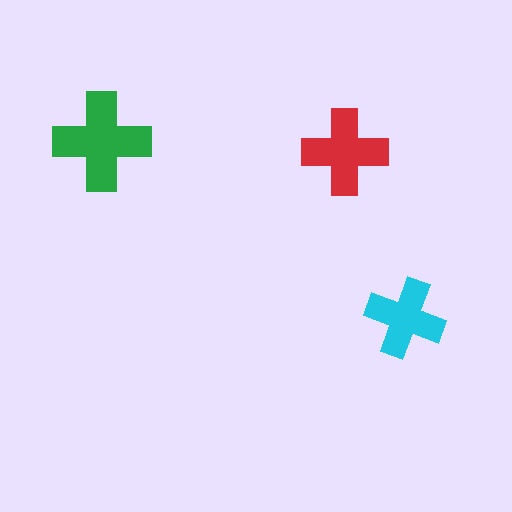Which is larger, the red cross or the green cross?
The green one.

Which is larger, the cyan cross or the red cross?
The red one.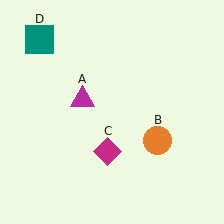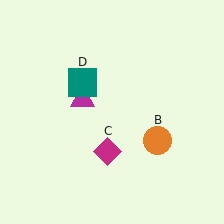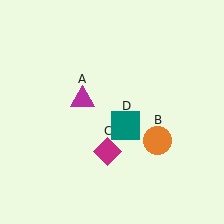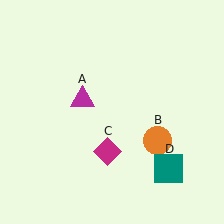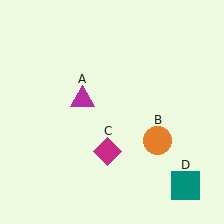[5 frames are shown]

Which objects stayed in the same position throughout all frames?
Magenta triangle (object A) and orange circle (object B) and magenta diamond (object C) remained stationary.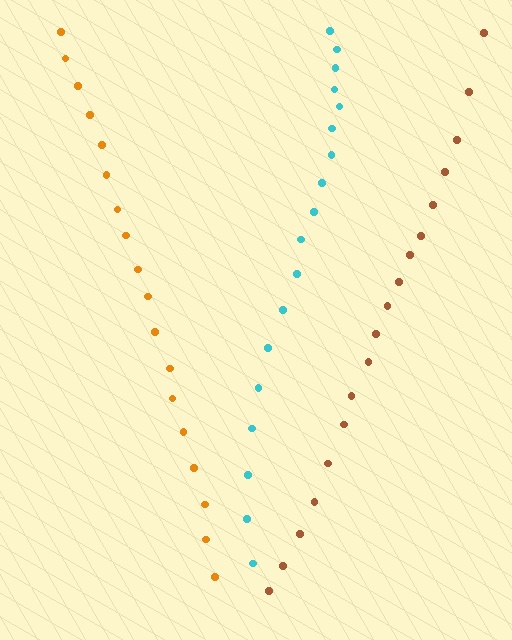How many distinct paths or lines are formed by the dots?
There are 3 distinct paths.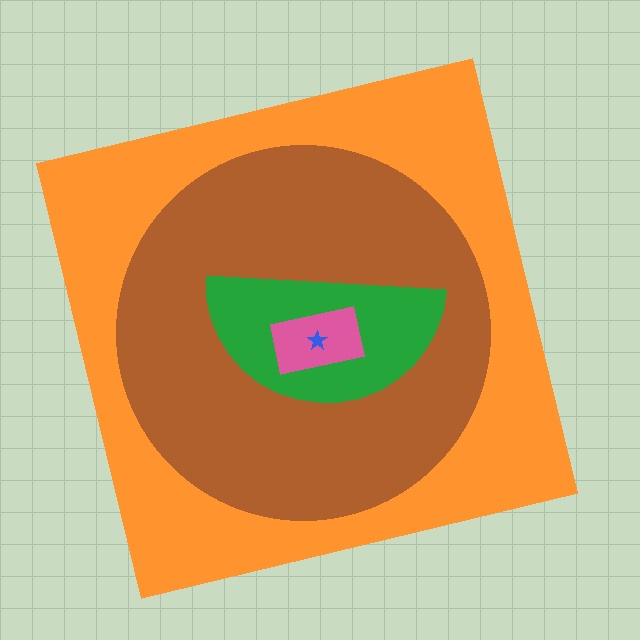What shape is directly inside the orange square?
The brown circle.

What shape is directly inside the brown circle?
The green semicircle.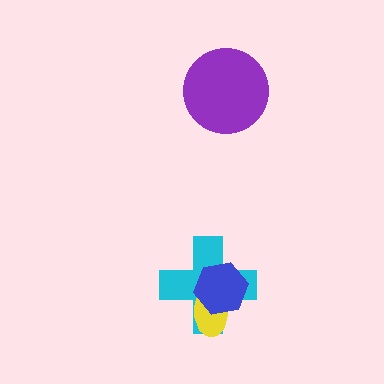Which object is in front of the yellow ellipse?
The blue hexagon is in front of the yellow ellipse.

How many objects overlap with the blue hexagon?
2 objects overlap with the blue hexagon.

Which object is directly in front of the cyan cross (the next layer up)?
The yellow ellipse is directly in front of the cyan cross.